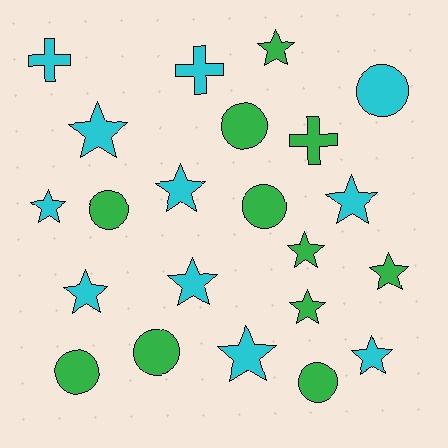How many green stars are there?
There are 4 green stars.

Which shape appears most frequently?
Star, with 12 objects.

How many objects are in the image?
There are 22 objects.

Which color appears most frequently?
Cyan, with 11 objects.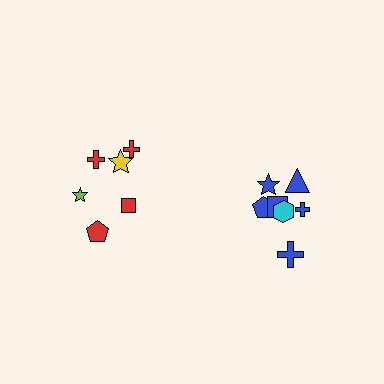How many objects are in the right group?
There are 8 objects.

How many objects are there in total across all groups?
There are 14 objects.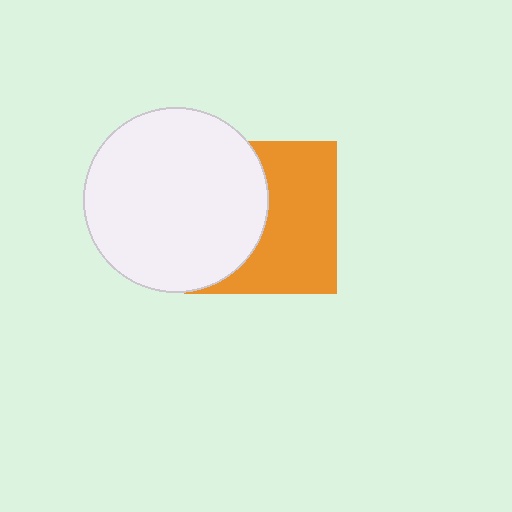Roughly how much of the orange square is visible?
About half of it is visible (roughly 54%).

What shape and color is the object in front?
The object in front is a white circle.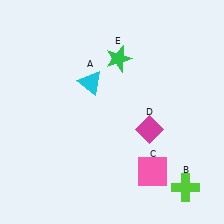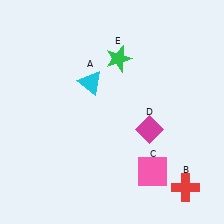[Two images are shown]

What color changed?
The cross (B) changed from lime in Image 1 to red in Image 2.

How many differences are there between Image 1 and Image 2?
There is 1 difference between the two images.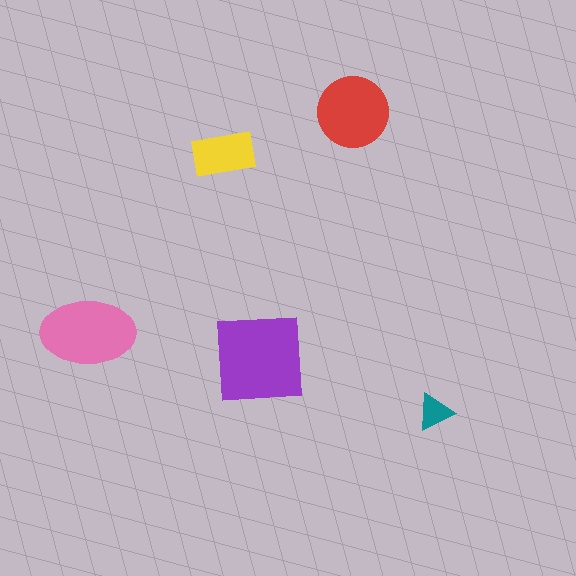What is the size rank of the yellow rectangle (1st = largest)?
4th.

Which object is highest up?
The red circle is topmost.